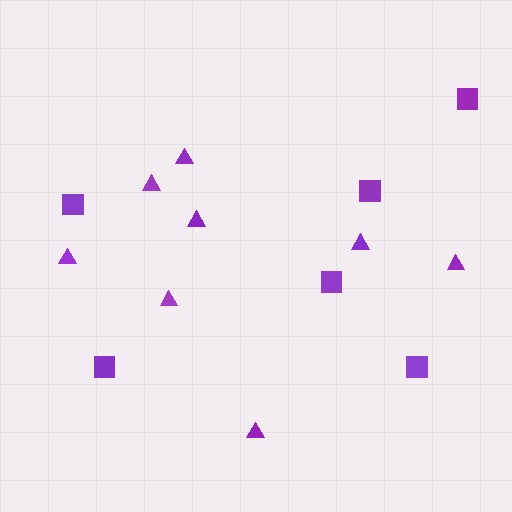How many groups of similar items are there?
There are 2 groups: one group of triangles (8) and one group of squares (6).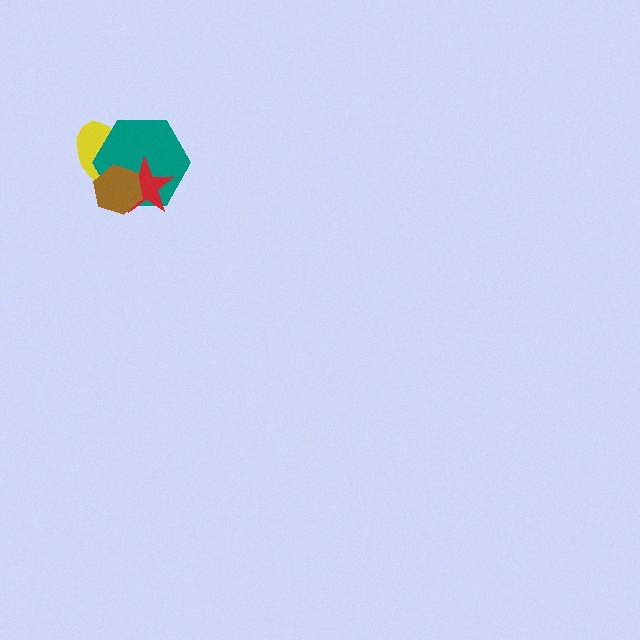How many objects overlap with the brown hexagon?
3 objects overlap with the brown hexagon.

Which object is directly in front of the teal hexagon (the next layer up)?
The red star is directly in front of the teal hexagon.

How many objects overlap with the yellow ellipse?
3 objects overlap with the yellow ellipse.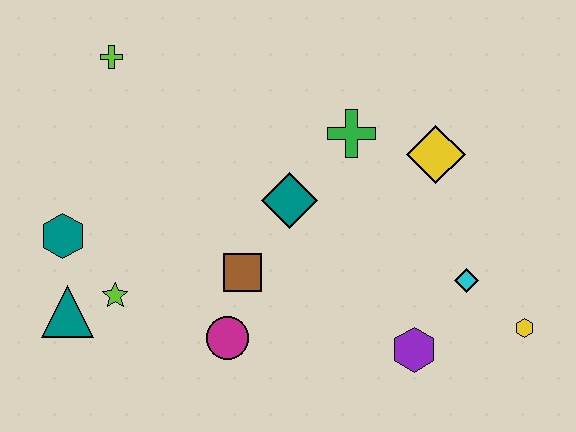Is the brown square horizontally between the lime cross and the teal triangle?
No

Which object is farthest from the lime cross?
The yellow hexagon is farthest from the lime cross.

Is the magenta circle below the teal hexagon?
Yes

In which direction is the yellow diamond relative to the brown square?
The yellow diamond is to the right of the brown square.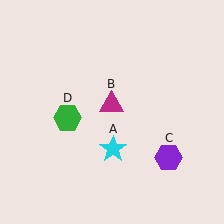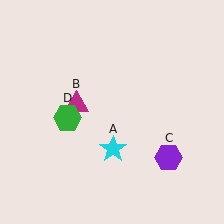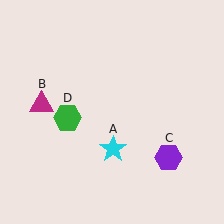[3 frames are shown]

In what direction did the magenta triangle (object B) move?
The magenta triangle (object B) moved left.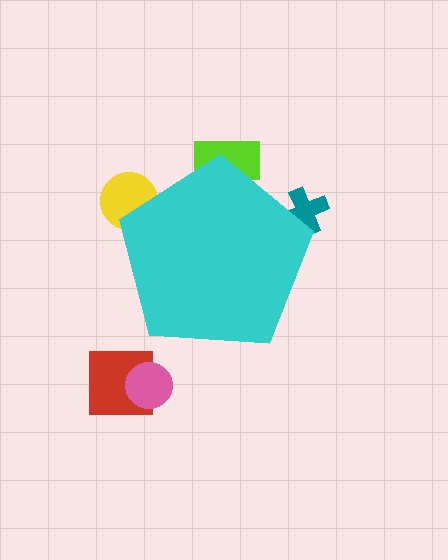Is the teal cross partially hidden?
Yes, the teal cross is partially hidden behind the cyan pentagon.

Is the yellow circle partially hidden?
Yes, the yellow circle is partially hidden behind the cyan pentagon.